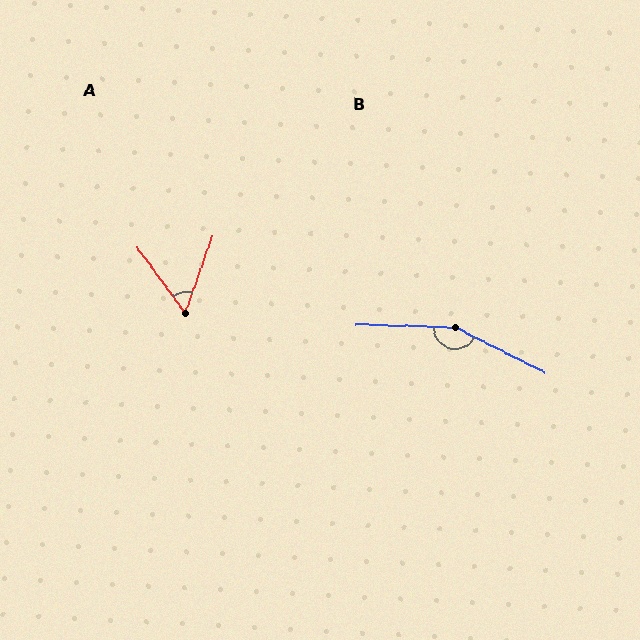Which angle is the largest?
B, at approximately 155 degrees.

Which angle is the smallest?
A, at approximately 55 degrees.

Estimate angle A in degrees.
Approximately 55 degrees.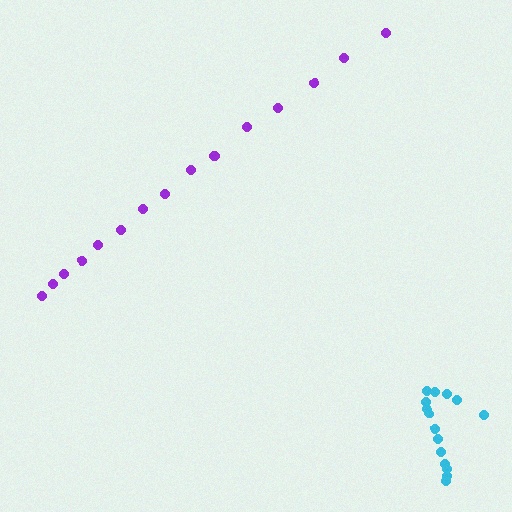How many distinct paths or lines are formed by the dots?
There are 2 distinct paths.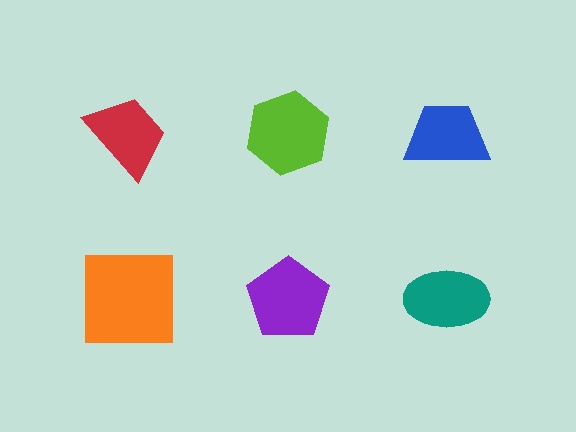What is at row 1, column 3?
A blue trapezoid.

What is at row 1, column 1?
A red trapezoid.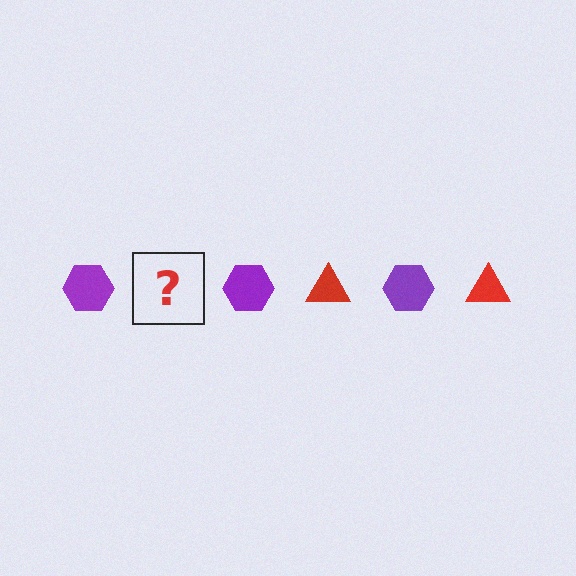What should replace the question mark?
The question mark should be replaced with a red triangle.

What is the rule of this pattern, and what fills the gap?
The rule is that the pattern alternates between purple hexagon and red triangle. The gap should be filled with a red triangle.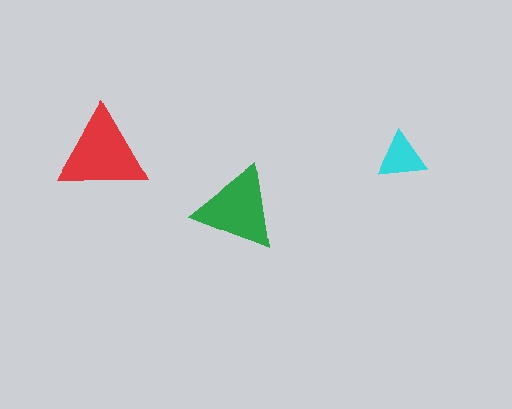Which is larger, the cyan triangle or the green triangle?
The green one.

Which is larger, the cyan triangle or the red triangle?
The red one.